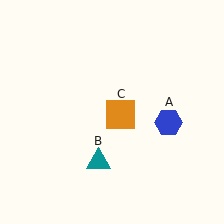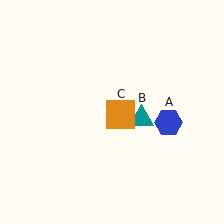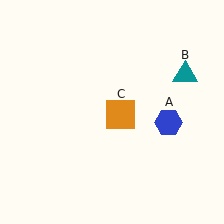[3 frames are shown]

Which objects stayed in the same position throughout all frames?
Blue hexagon (object A) and orange square (object C) remained stationary.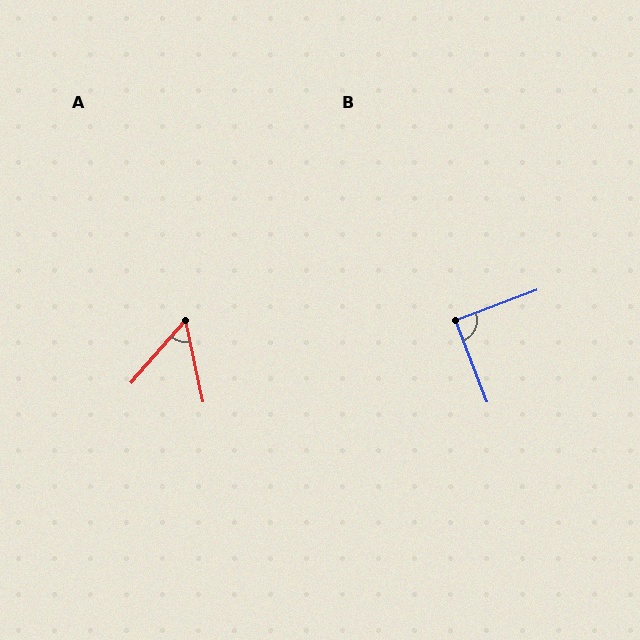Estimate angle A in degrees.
Approximately 53 degrees.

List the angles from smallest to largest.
A (53°), B (90°).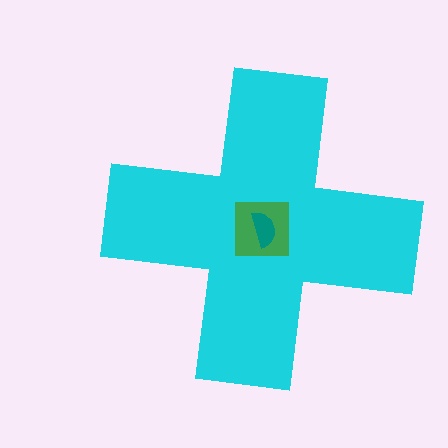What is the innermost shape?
The teal semicircle.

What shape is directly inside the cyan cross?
The green square.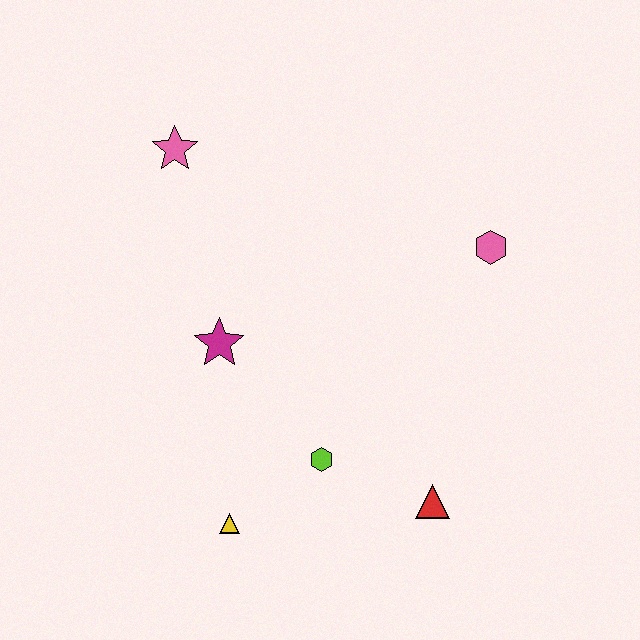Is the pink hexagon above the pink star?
No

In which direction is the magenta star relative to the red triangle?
The magenta star is to the left of the red triangle.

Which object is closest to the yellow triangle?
The lime hexagon is closest to the yellow triangle.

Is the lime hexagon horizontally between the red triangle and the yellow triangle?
Yes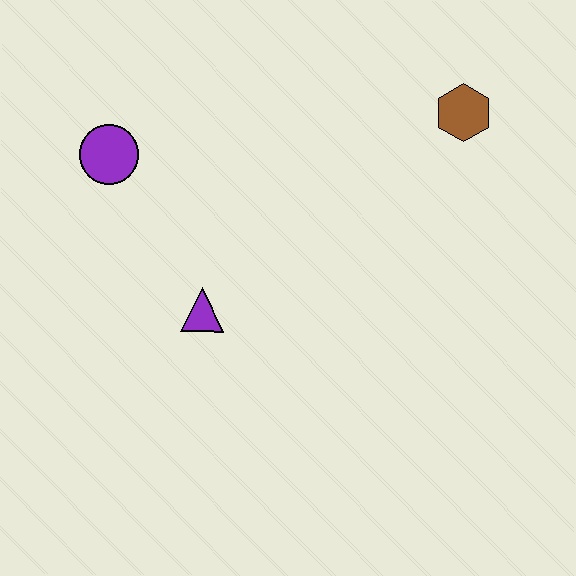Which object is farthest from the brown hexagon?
The purple circle is farthest from the brown hexagon.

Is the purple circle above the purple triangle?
Yes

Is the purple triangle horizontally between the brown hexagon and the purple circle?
Yes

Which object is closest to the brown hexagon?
The purple triangle is closest to the brown hexagon.